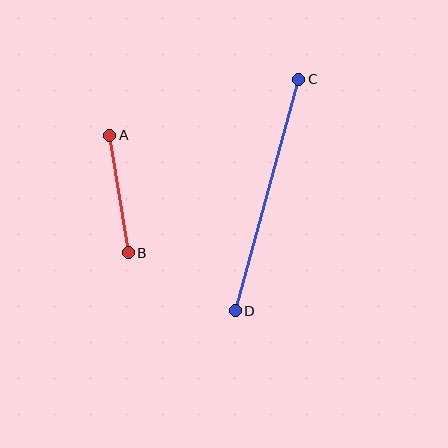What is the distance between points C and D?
The distance is approximately 240 pixels.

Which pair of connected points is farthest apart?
Points C and D are farthest apart.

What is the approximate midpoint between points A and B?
The midpoint is at approximately (119, 194) pixels.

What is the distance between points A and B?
The distance is approximately 119 pixels.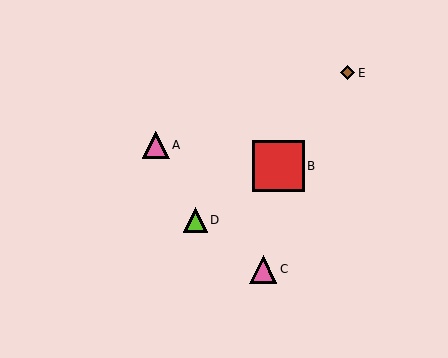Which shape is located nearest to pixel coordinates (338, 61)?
The brown diamond (labeled E) at (348, 73) is nearest to that location.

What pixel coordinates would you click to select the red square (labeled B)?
Click at (279, 166) to select the red square B.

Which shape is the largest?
The red square (labeled B) is the largest.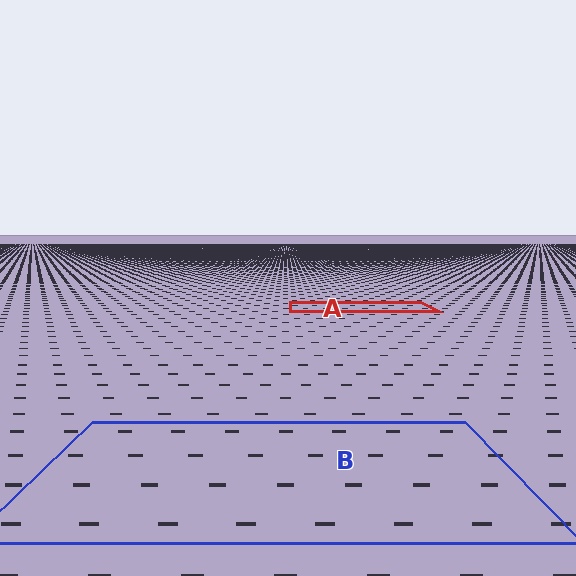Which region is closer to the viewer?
Region B is closer. The texture elements there are larger and more spread out.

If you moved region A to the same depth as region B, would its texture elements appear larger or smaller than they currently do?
They would appear larger. At a closer depth, the same texture elements are projected at a bigger on-screen size.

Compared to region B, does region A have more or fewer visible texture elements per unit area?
Region A has more texture elements per unit area — they are packed more densely because it is farther away.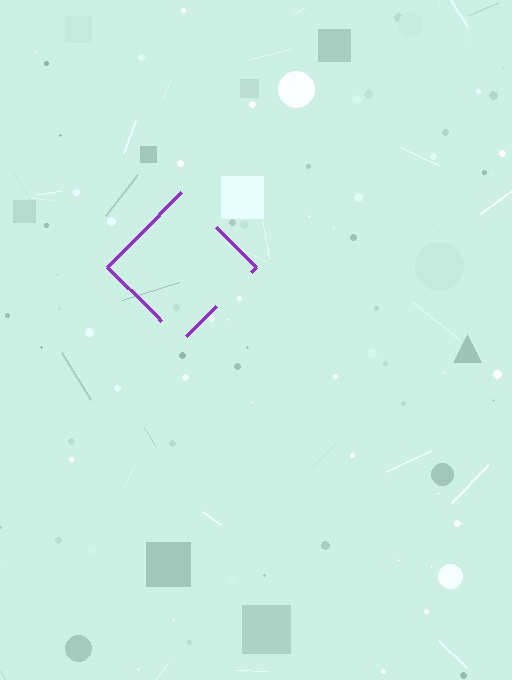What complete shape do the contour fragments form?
The contour fragments form a diamond.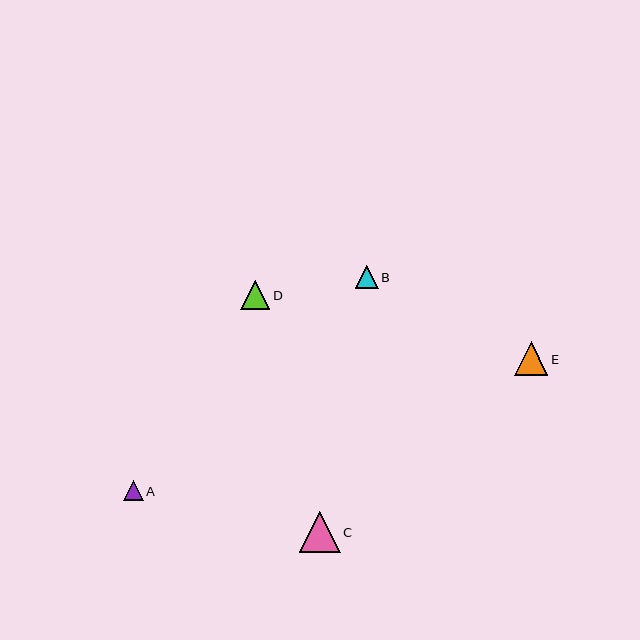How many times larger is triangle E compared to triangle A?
Triangle E is approximately 1.7 times the size of triangle A.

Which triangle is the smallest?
Triangle A is the smallest with a size of approximately 20 pixels.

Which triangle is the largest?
Triangle C is the largest with a size of approximately 41 pixels.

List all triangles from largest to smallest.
From largest to smallest: C, E, D, B, A.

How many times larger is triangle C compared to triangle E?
Triangle C is approximately 1.2 times the size of triangle E.